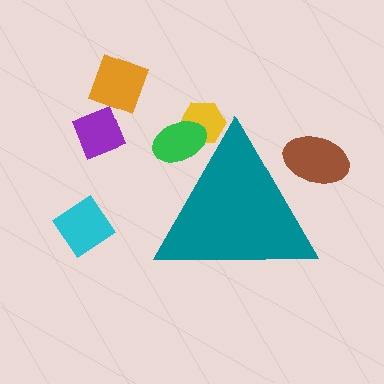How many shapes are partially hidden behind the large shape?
3 shapes are partially hidden.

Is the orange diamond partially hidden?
No, the orange diamond is fully visible.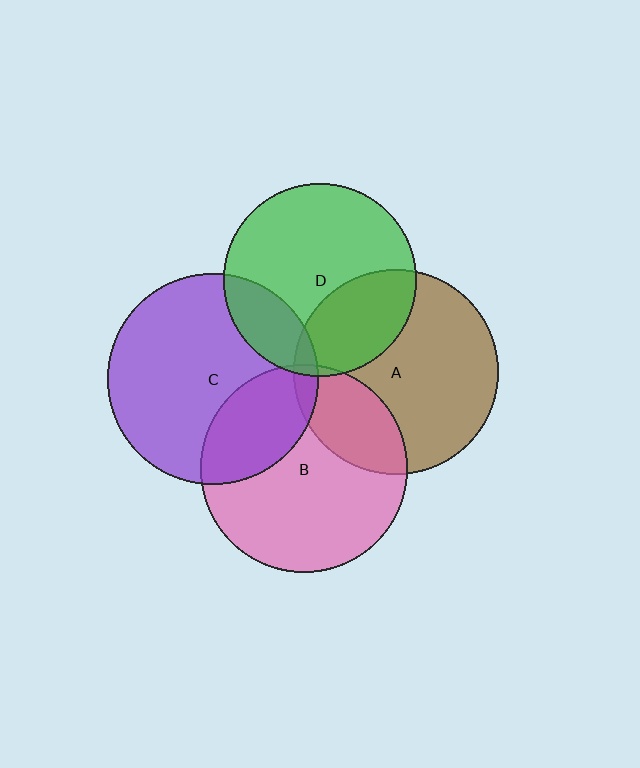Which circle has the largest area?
Circle C (purple).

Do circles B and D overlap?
Yes.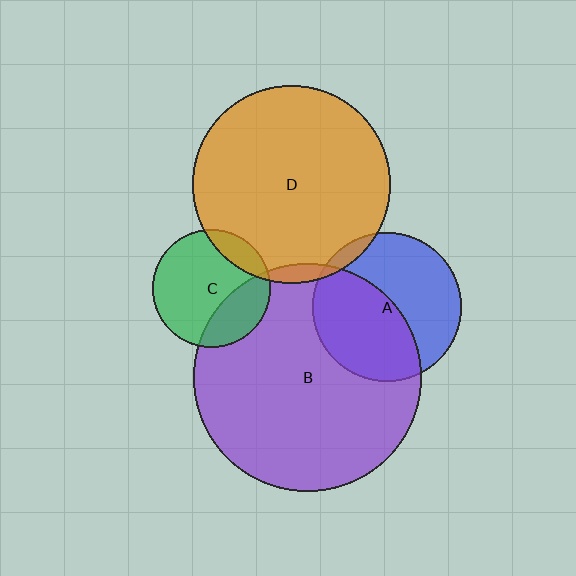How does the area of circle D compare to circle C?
Approximately 2.8 times.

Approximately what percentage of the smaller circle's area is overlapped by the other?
Approximately 25%.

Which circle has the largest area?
Circle B (purple).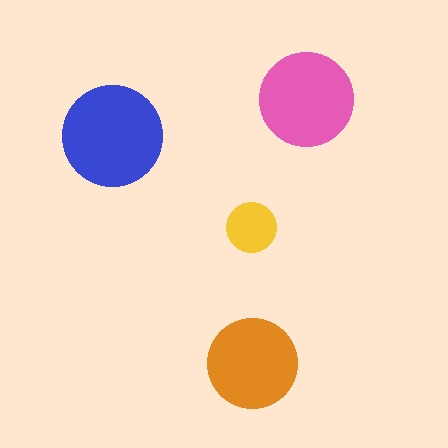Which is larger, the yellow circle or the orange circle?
The orange one.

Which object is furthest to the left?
The blue circle is leftmost.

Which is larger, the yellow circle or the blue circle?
The blue one.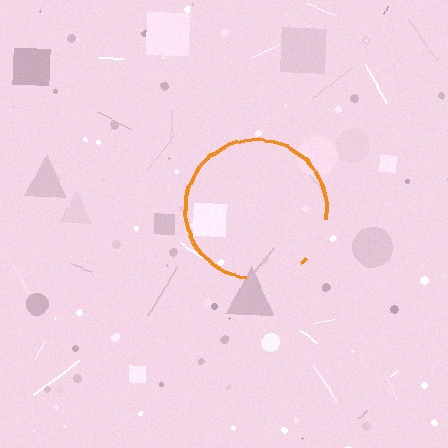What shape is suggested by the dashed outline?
The dashed outline suggests a circle.